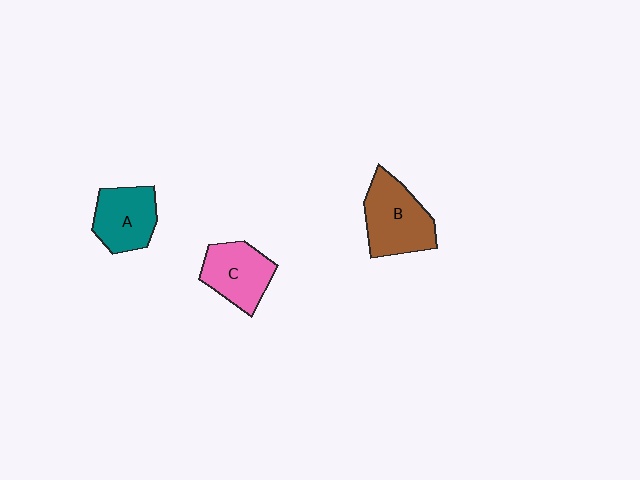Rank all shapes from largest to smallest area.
From largest to smallest: B (brown), C (pink), A (teal).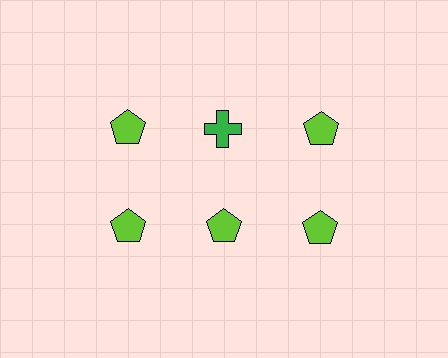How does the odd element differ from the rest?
It differs in both color (green instead of lime) and shape (cross instead of pentagon).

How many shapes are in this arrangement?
There are 6 shapes arranged in a grid pattern.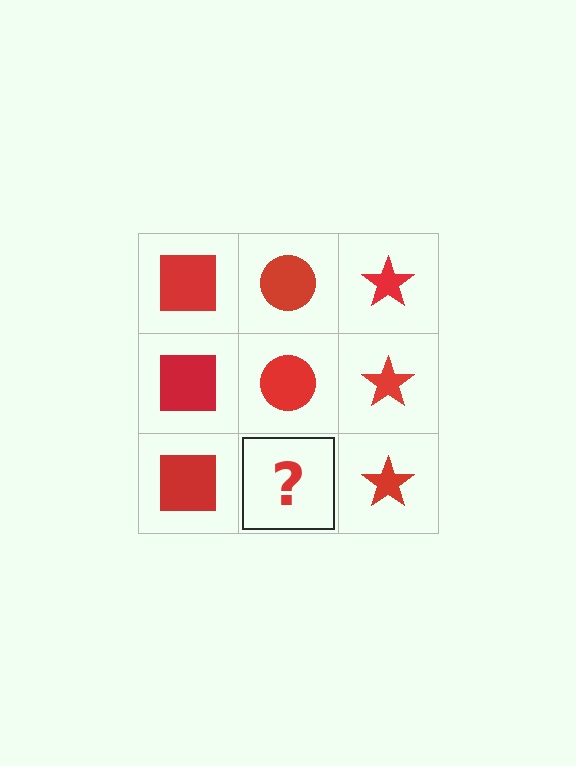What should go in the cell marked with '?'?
The missing cell should contain a red circle.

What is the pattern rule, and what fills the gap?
The rule is that each column has a consistent shape. The gap should be filled with a red circle.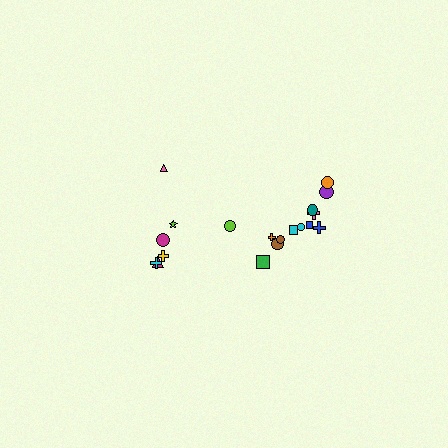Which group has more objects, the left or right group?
The right group.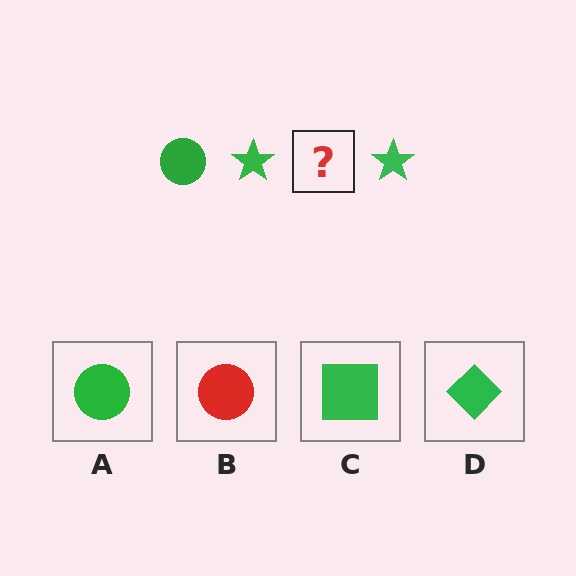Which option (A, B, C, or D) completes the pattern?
A.